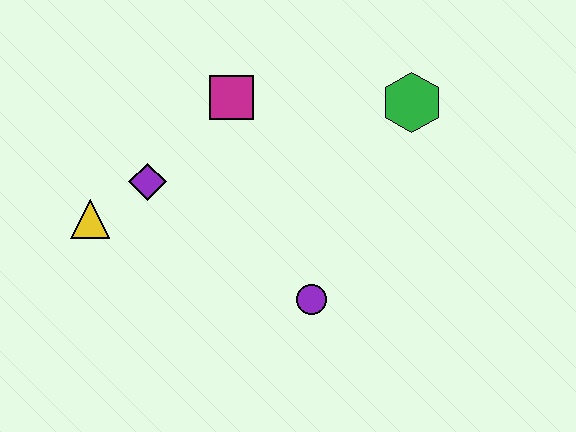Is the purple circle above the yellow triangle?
No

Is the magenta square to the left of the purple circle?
Yes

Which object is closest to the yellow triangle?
The purple diamond is closest to the yellow triangle.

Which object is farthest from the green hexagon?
The yellow triangle is farthest from the green hexagon.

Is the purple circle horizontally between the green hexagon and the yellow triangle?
Yes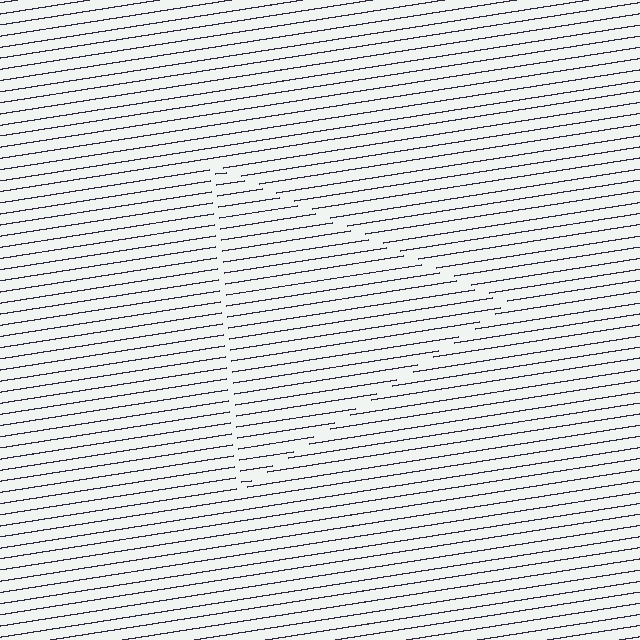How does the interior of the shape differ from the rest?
The interior of the shape contains the same grating, shifted by half a period — the contour is defined by the phase discontinuity where line-ends from the inner and outer gratings abut.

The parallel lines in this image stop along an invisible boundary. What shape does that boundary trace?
An illusory triangle. The interior of the shape contains the same grating, shifted by half a period — the contour is defined by the phase discontinuity where line-ends from the inner and outer gratings abut.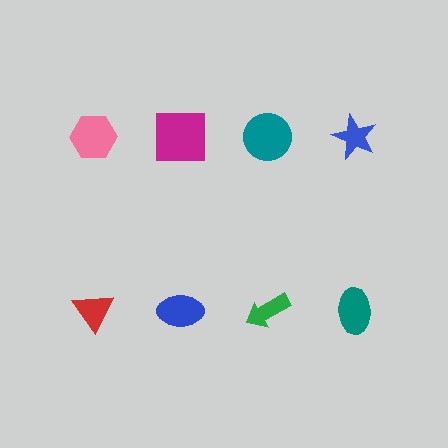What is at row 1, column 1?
A pink hexagon.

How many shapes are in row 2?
4 shapes.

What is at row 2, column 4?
A teal ellipse.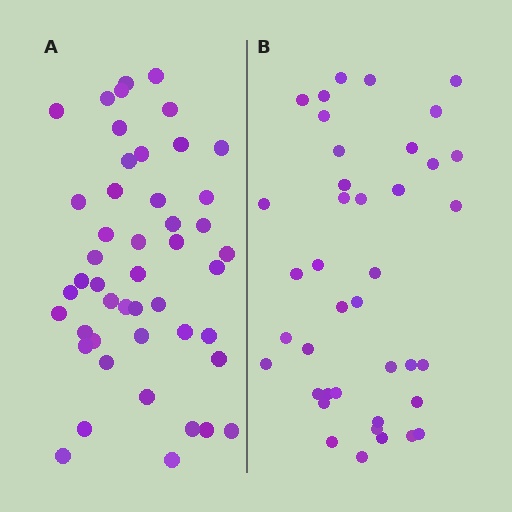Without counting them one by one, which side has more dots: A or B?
Region A (the left region) has more dots.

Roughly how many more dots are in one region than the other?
Region A has roughly 8 or so more dots than region B.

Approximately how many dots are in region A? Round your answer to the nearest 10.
About 50 dots. (The exact count is 47, which rounds to 50.)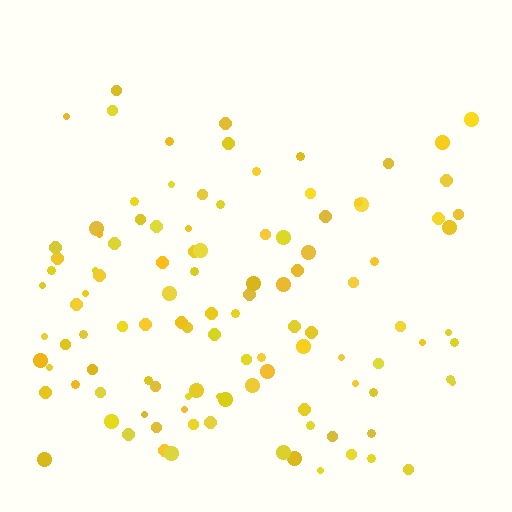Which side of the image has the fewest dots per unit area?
The top.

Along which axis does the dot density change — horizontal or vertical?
Vertical.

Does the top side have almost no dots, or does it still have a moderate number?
Still a moderate number, just noticeably fewer than the bottom.